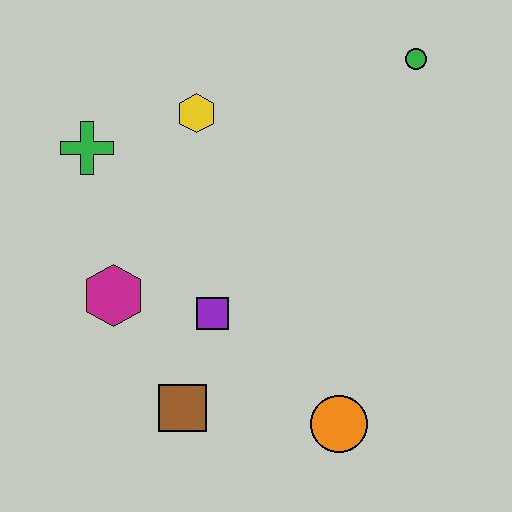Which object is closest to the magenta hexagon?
The purple square is closest to the magenta hexagon.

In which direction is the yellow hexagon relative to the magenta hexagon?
The yellow hexagon is above the magenta hexagon.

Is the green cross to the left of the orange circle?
Yes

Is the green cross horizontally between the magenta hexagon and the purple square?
No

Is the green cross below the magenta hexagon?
No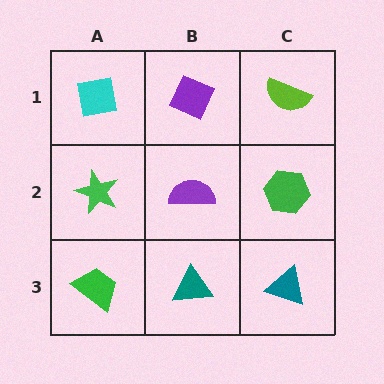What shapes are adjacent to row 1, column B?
A purple semicircle (row 2, column B), a cyan square (row 1, column A), a lime semicircle (row 1, column C).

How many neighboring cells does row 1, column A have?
2.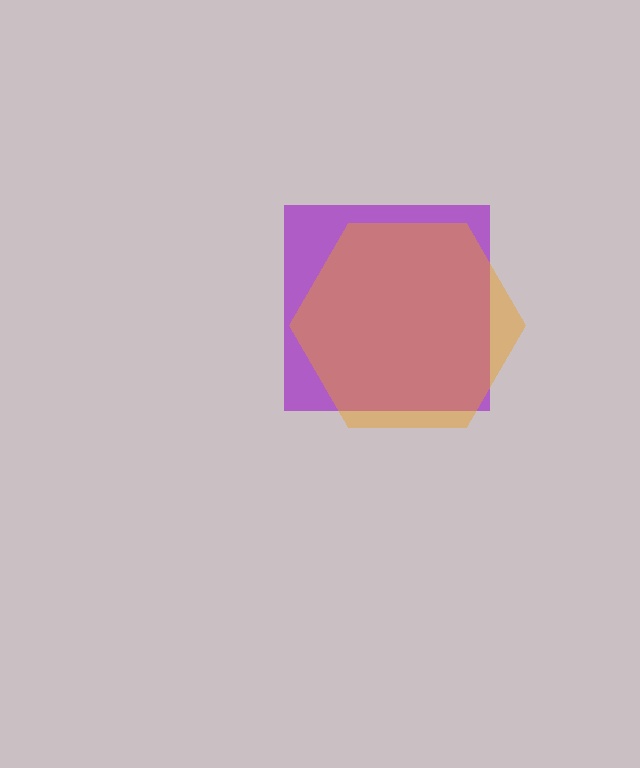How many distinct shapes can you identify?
There are 2 distinct shapes: a purple square, an orange hexagon.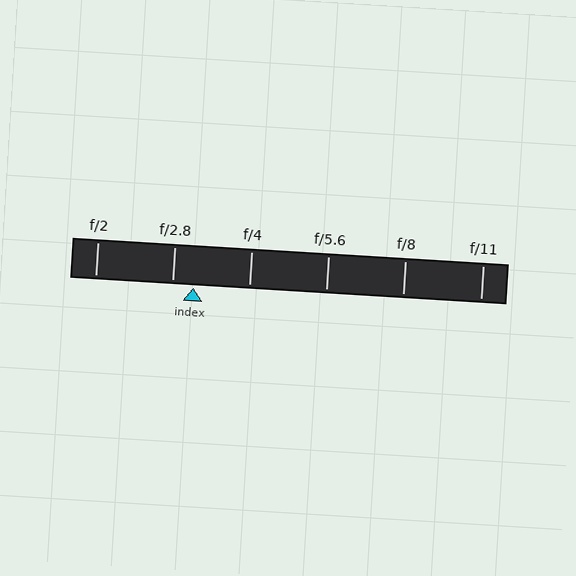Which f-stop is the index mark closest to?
The index mark is closest to f/2.8.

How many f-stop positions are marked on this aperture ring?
There are 6 f-stop positions marked.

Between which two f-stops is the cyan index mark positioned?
The index mark is between f/2.8 and f/4.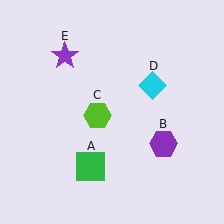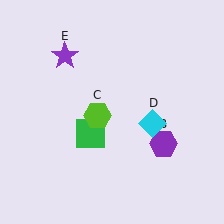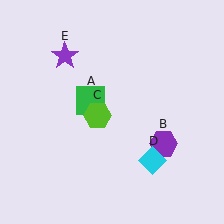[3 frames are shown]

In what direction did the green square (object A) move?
The green square (object A) moved up.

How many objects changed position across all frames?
2 objects changed position: green square (object A), cyan diamond (object D).